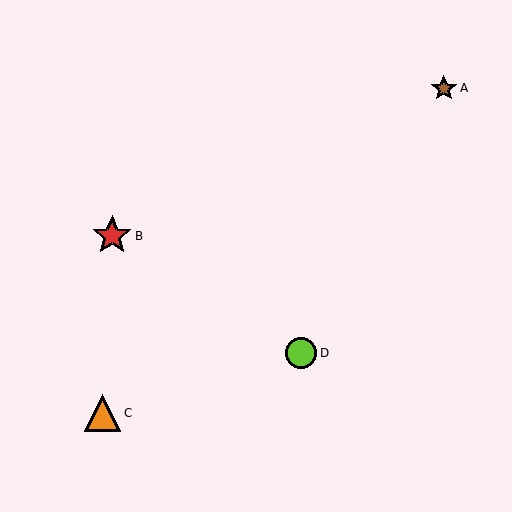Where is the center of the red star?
The center of the red star is at (112, 236).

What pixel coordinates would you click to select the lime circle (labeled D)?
Click at (301, 353) to select the lime circle D.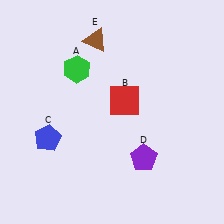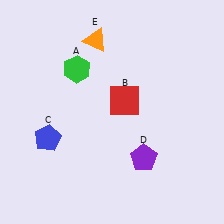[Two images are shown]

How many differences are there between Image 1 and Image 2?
There is 1 difference between the two images.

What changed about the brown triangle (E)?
In Image 1, E is brown. In Image 2, it changed to orange.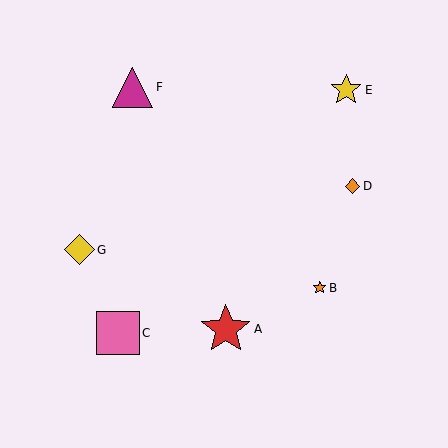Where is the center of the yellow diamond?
The center of the yellow diamond is at (79, 250).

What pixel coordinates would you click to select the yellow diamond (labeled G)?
Click at (79, 250) to select the yellow diamond G.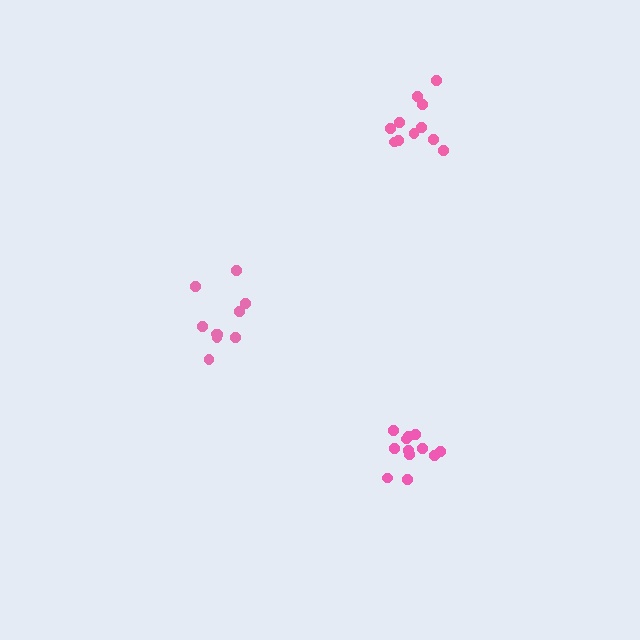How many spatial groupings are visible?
There are 3 spatial groupings.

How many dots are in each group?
Group 1: 11 dots, Group 2: 10 dots, Group 3: 12 dots (33 total).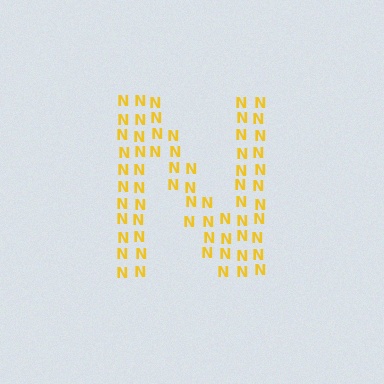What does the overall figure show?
The overall figure shows the letter N.